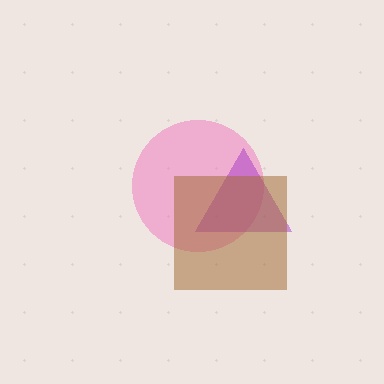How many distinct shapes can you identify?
There are 3 distinct shapes: a pink circle, a purple triangle, a brown square.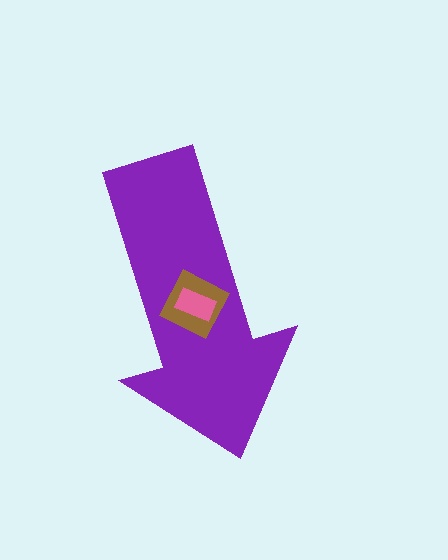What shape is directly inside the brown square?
The pink rectangle.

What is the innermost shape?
The pink rectangle.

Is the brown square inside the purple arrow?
Yes.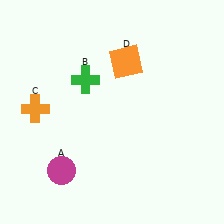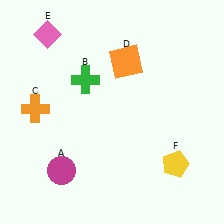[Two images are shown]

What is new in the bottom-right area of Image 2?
A yellow pentagon (F) was added in the bottom-right area of Image 2.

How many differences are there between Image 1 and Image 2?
There are 2 differences between the two images.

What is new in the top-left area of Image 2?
A pink diamond (E) was added in the top-left area of Image 2.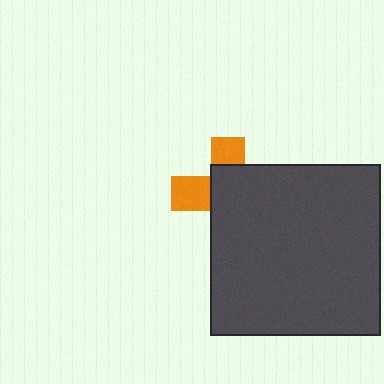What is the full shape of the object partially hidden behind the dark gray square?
The partially hidden object is an orange cross.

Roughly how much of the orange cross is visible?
A small part of it is visible (roughly 34%).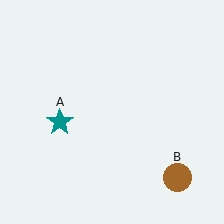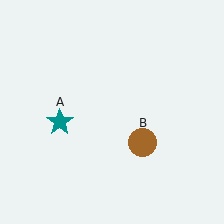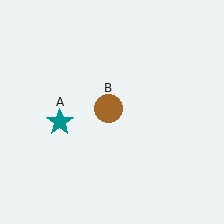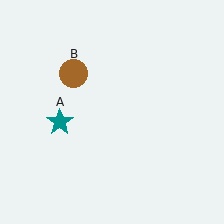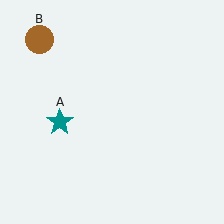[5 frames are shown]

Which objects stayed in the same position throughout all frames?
Teal star (object A) remained stationary.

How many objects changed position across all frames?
1 object changed position: brown circle (object B).